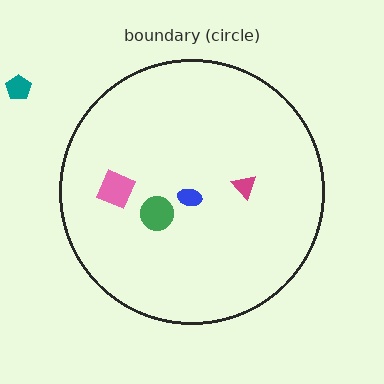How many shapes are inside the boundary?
4 inside, 1 outside.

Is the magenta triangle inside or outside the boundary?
Inside.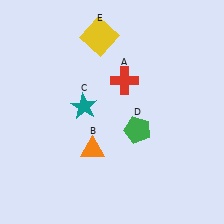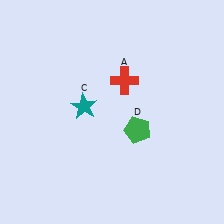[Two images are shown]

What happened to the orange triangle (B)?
The orange triangle (B) was removed in Image 2. It was in the bottom-left area of Image 1.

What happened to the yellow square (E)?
The yellow square (E) was removed in Image 2. It was in the top-left area of Image 1.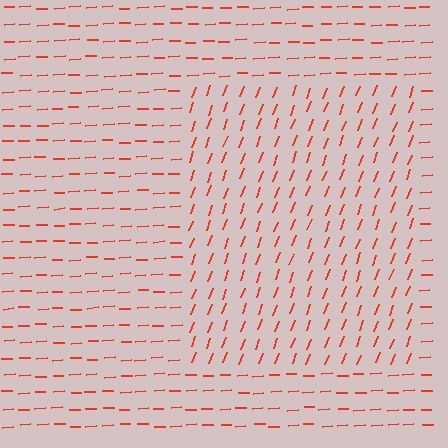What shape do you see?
I see a rectangle.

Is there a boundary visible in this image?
Yes, there is a texture boundary formed by a change in line orientation.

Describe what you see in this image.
The image is filled with small red line segments. A rectangle region in the image has lines oriented differently from the surrounding lines, creating a visible texture boundary.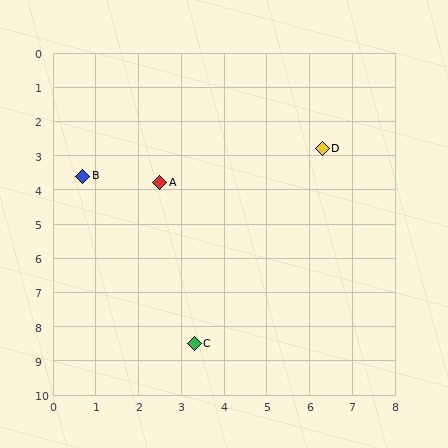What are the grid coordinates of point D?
Point D is at approximately (6.3, 2.8).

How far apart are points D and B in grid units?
Points D and B are about 5.7 grid units apart.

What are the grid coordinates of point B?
Point B is at approximately (0.7, 3.6).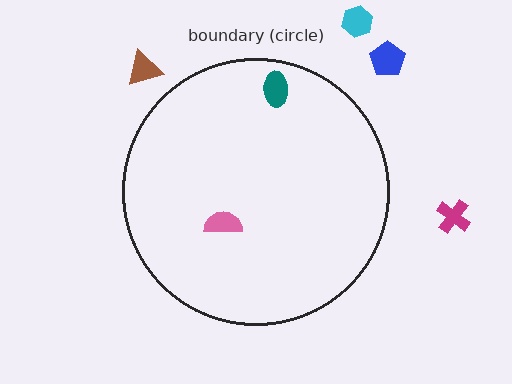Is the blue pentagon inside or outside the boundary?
Outside.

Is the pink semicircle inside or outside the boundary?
Inside.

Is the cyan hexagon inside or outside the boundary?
Outside.